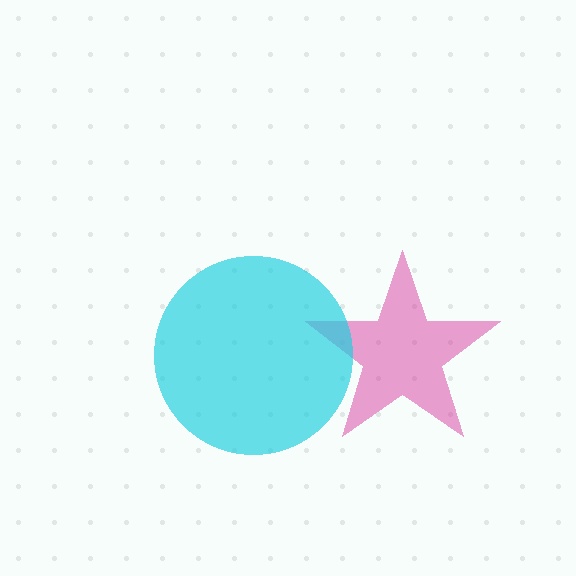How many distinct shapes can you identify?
There are 2 distinct shapes: a magenta star, a cyan circle.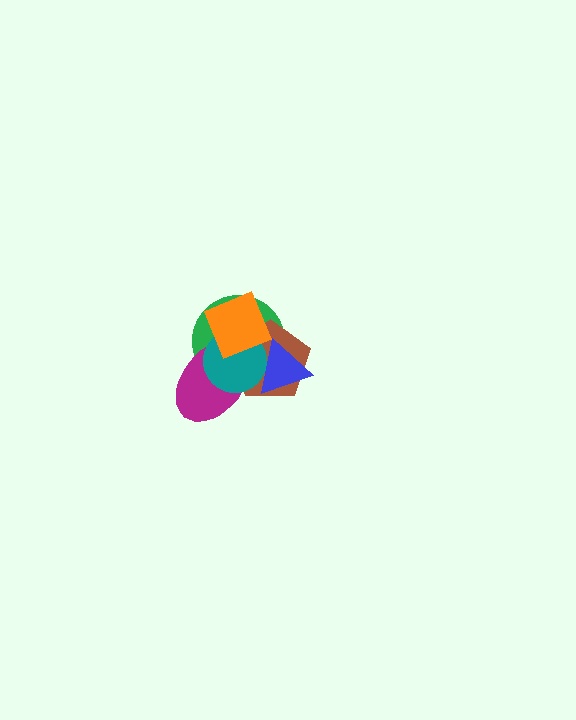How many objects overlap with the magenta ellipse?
5 objects overlap with the magenta ellipse.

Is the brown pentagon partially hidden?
Yes, it is partially covered by another shape.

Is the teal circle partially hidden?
Yes, it is partially covered by another shape.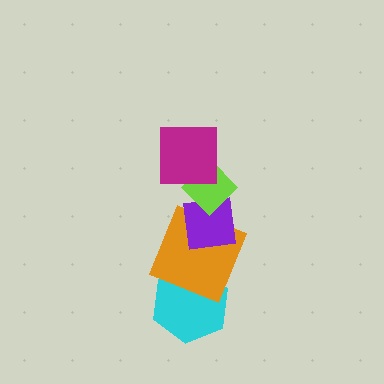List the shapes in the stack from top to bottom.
From top to bottom: the magenta square, the lime diamond, the purple square, the orange square, the cyan hexagon.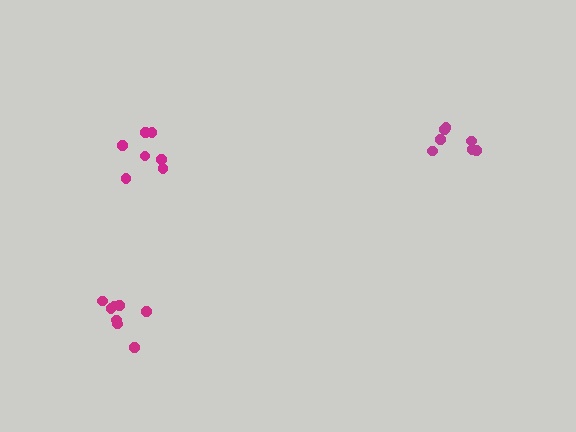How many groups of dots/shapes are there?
There are 3 groups.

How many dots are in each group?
Group 1: 7 dots, Group 2: 7 dots, Group 3: 8 dots (22 total).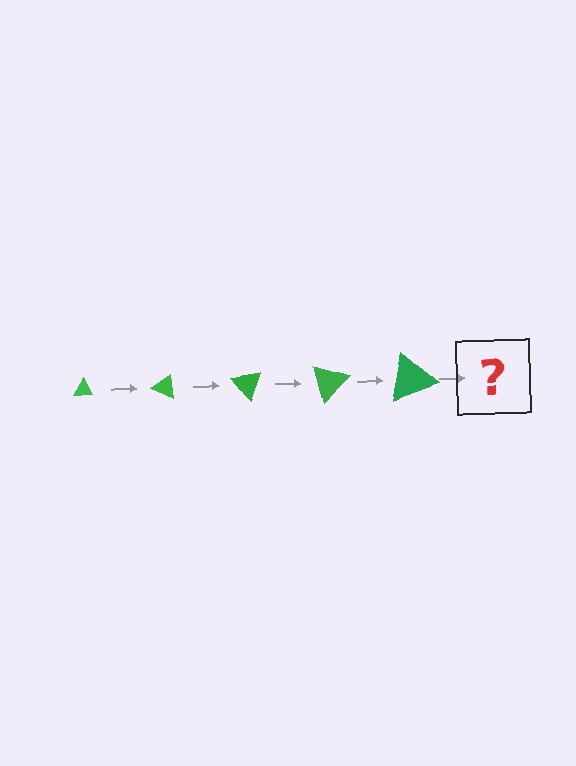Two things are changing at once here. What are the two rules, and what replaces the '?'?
The two rules are that the triangle grows larger each step and it rotates 25 degrees each step. The '?' should be a triangle, larger than the previous one and rotated 125 degrees from the start.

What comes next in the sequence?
The next element should be a triangle, larger than the previous one and rotated 125 degrees from the start.